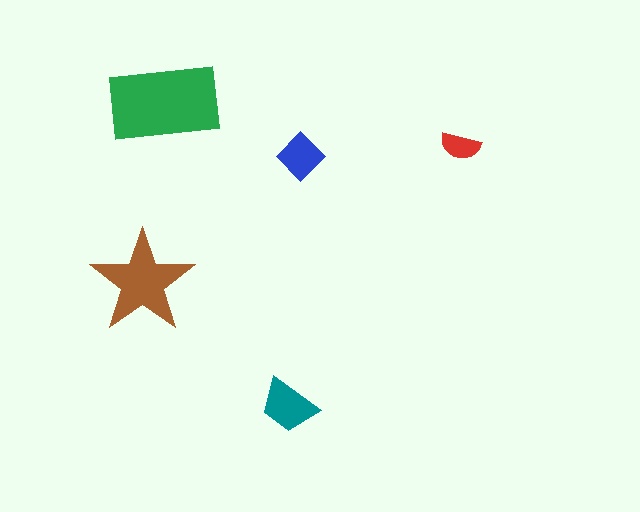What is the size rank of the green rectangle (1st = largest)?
1st.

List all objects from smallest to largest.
The red semicircle, the blue diamond, the teal trapezoid, the brown star, the green rectangle.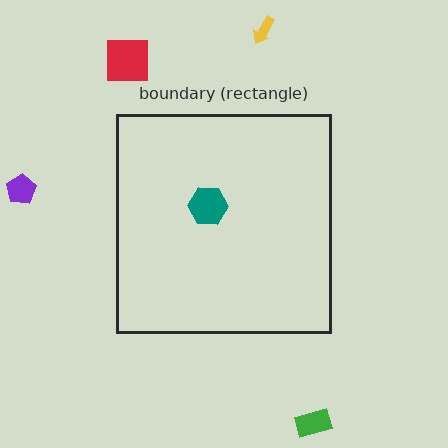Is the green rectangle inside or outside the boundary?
Outside.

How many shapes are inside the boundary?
1 inside, 4 outside.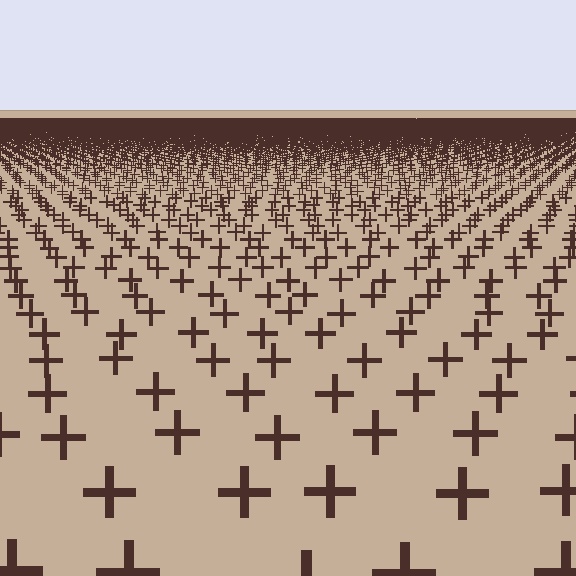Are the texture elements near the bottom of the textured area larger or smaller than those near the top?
Larger. Near the bottom, elements are closer to the viewer and appear at a bigger on-screen size.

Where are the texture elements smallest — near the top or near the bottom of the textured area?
Near the top.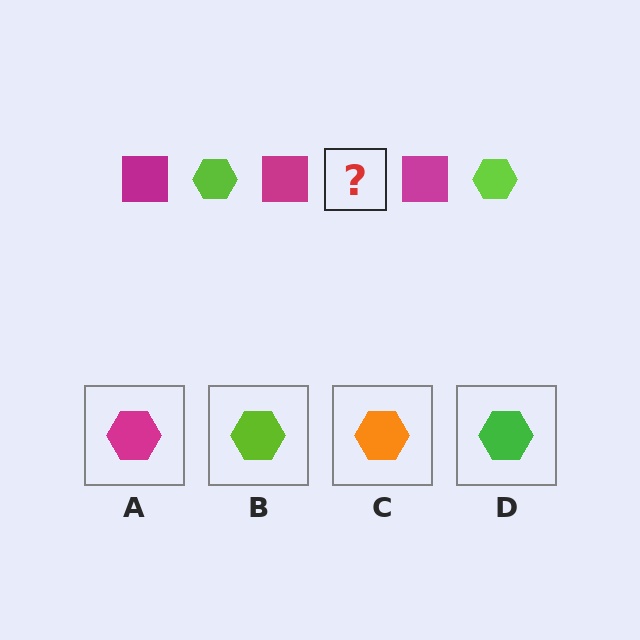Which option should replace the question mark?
Option B.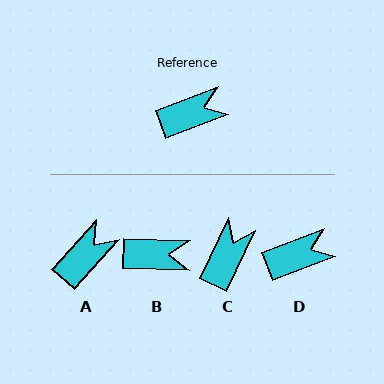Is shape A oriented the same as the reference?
No, it is off by about 27 degrees.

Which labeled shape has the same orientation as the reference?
D.